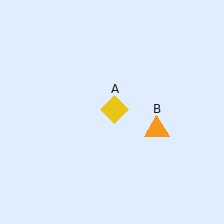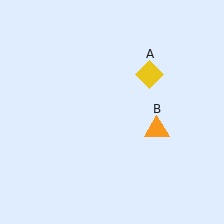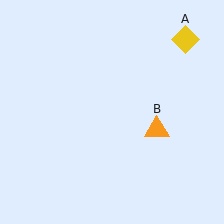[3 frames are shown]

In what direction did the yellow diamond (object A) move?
The yellow diamond (object A) moved up and to the right.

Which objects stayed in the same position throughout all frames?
Orange triangle (object B) remained stationary.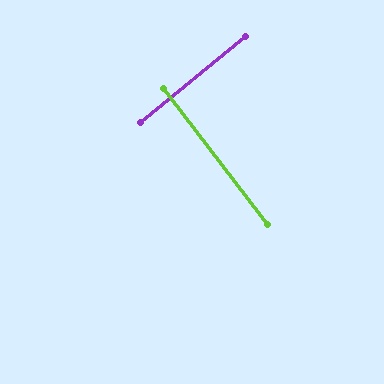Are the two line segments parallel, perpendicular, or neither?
Perpendicular — they meet at approximately 88°.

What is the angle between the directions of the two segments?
Approximately 88 degrees.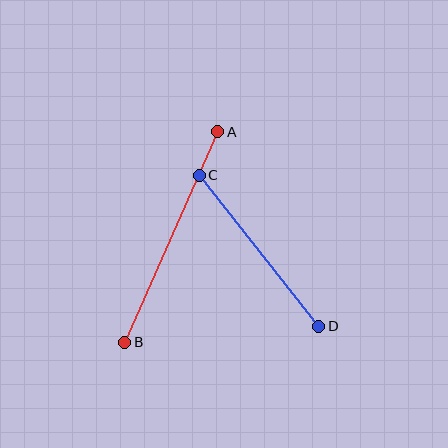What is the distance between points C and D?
The distance is approximately 192 pixels.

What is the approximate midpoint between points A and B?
The midpoint is at approximately (171, 237) pixels.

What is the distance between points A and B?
The distance is approximately 230 pixels.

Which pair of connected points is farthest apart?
Points A and B are farthest apart.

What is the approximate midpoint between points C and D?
The midpoint is at approximately (259, 251) pixels.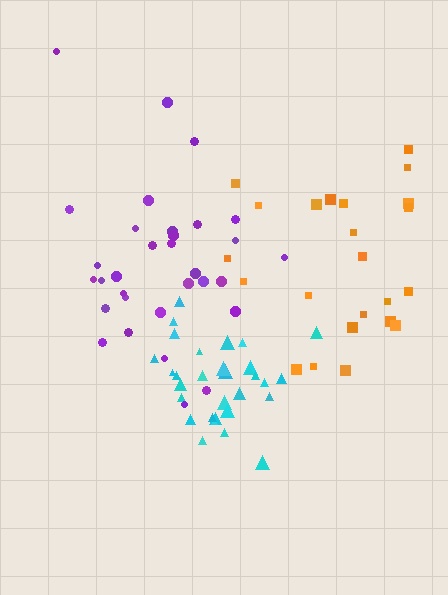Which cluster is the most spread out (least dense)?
Orange.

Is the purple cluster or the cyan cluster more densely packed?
Cyan.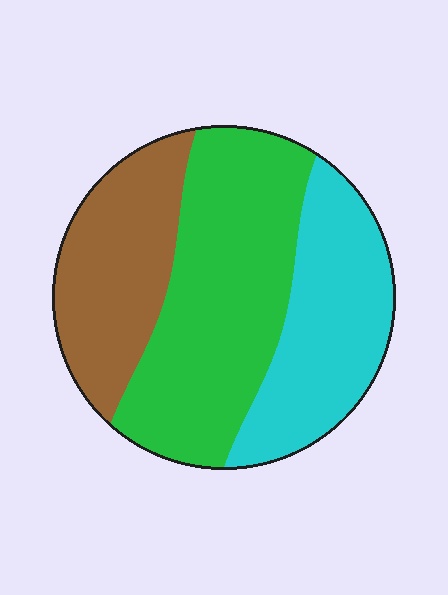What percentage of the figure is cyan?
Cyan takes up about one third (1/3) of the figure.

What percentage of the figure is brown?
Brown covers around 25% of the figure.